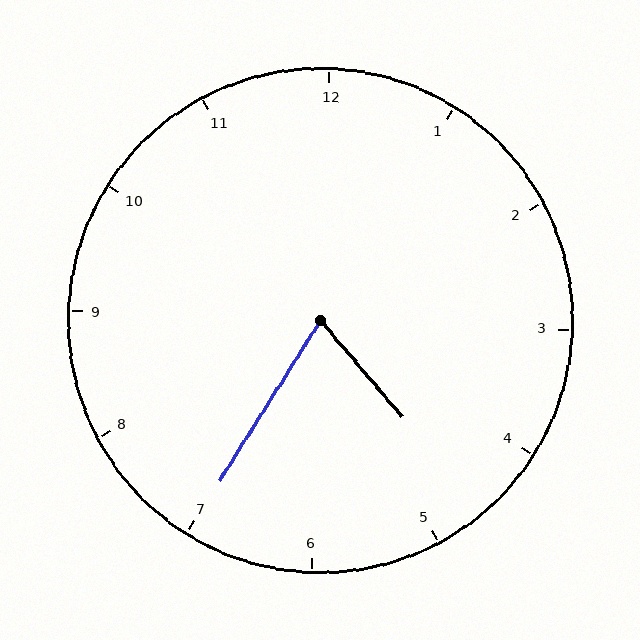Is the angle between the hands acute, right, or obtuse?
It is acute.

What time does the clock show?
4:35.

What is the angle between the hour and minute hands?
Approximately 72 degrees.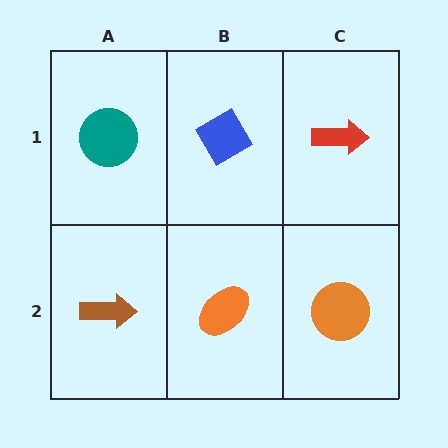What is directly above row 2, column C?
A red arrow.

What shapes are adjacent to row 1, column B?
An orange ellipse (row 2, column B), a teal circle (row 1, column A), a red arrow (row 1, column C).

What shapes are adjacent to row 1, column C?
An orange circle (row 2, column C), a blue diamond (row 1, column B).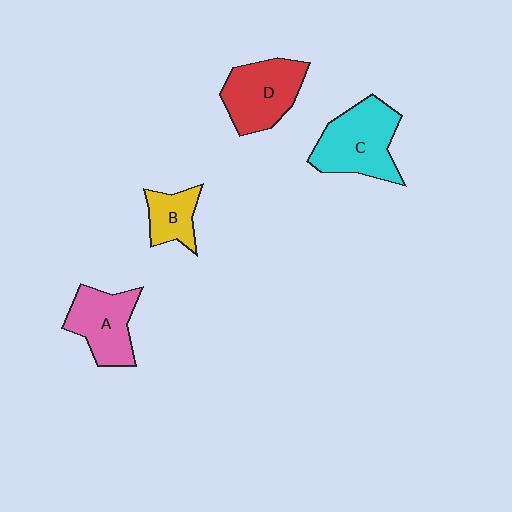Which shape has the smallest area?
Shape B (yellow).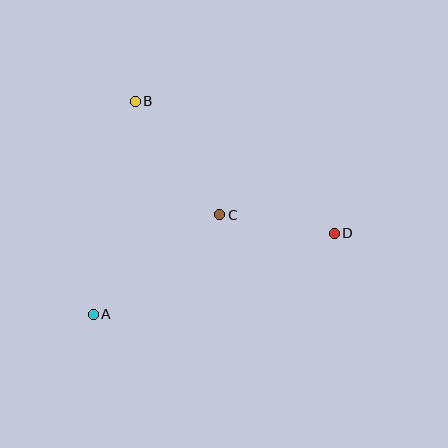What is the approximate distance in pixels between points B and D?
The distance between B and D is approximately 239 pixels.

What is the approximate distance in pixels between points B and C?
The distance between B and C is approximately 142 pixels.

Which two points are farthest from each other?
Points A and D are farthest from each other.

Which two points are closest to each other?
Points C and D are closest to each other.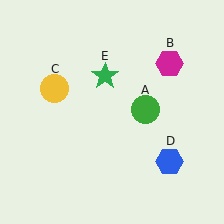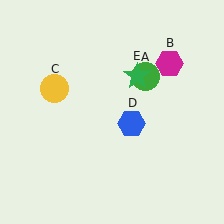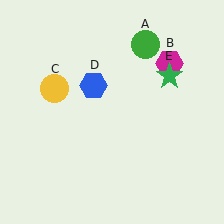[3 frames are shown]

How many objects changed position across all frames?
3 objects changed position: green circle (object A), blue hexagon (object D), green star (object E).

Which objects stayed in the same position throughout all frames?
Magenta hexagon (object B) and yellow circle (object C) remained stationary.